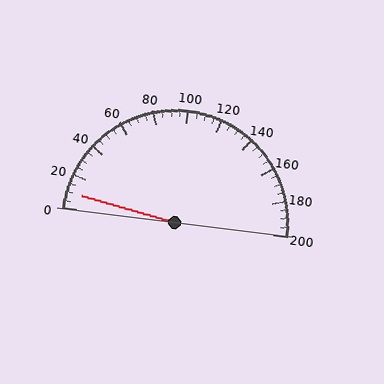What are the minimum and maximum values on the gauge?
The gauge ranges from 0 to 200.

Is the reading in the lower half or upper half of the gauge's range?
The reading is in the lower half of the range (0 to 200).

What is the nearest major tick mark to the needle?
The nearest major tick mark is 0.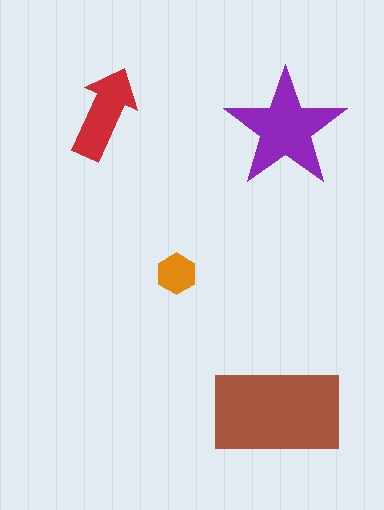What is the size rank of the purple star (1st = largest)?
2nd.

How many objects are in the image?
There are 4 objects in the image.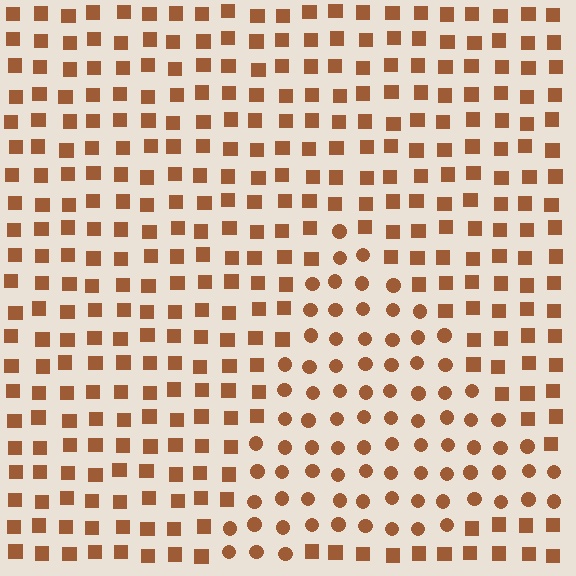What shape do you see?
I see a triangle.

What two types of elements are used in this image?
The image uses circles inside the triangle region and squares outside it.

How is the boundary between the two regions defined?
The boundary is defined by a change in element shape: circles inside vs. squares outside. All elements share the same color and spacing.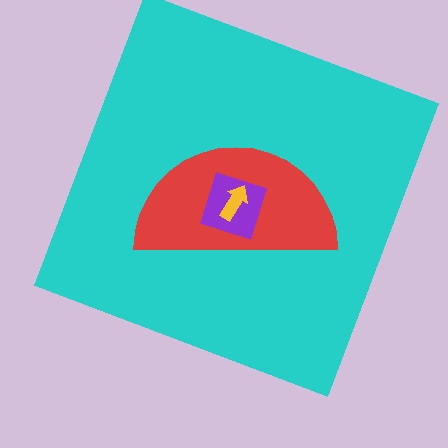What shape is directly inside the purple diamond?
The yellow arrow.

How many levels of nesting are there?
4.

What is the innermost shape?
The yellow arrow.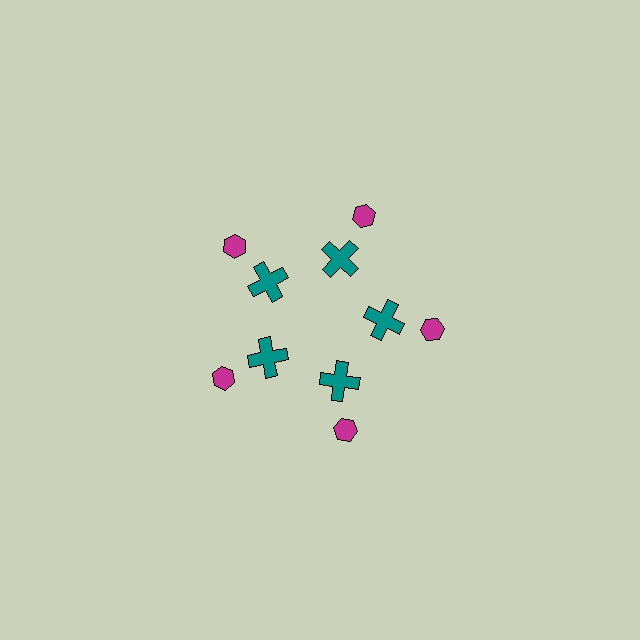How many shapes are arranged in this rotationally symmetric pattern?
There are 10 shapes, arranged in 5 groups of 2.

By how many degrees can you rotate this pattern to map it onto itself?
The pattern maps onto itself every 72 degrees of rotation.